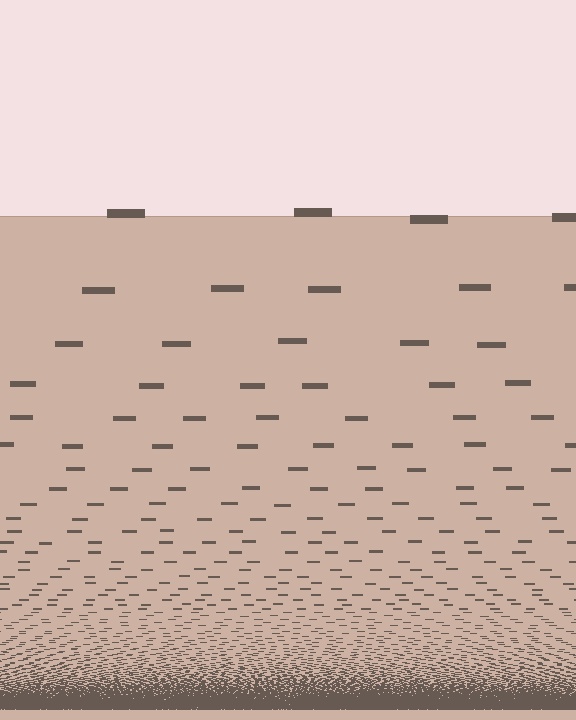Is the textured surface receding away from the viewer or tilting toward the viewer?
The surface appears to tilt toward the viewer. Texture elements get larger and sparser toward the top.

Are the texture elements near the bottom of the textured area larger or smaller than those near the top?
Smaller. The gradient is inverted — elements near the bottom are smaller and denser.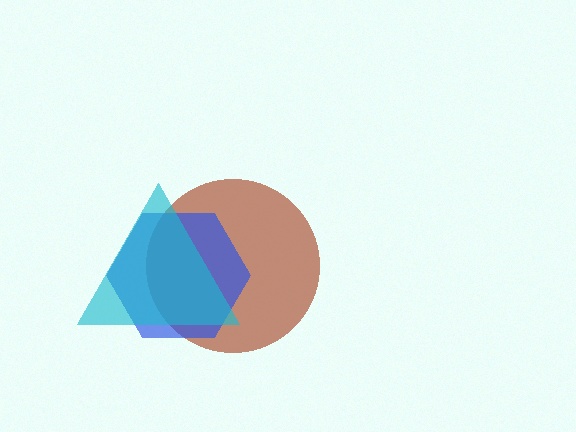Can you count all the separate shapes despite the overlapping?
Yes, there are 3 separate shapes.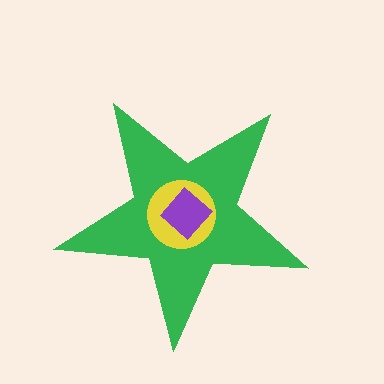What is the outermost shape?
The green star.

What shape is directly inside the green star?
The yellow circle.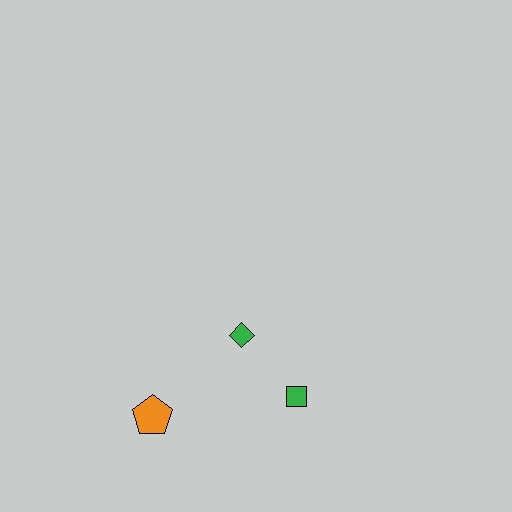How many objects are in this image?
There are 3 objects.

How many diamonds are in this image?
There is 1 diamond.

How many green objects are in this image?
There are 2 green objects.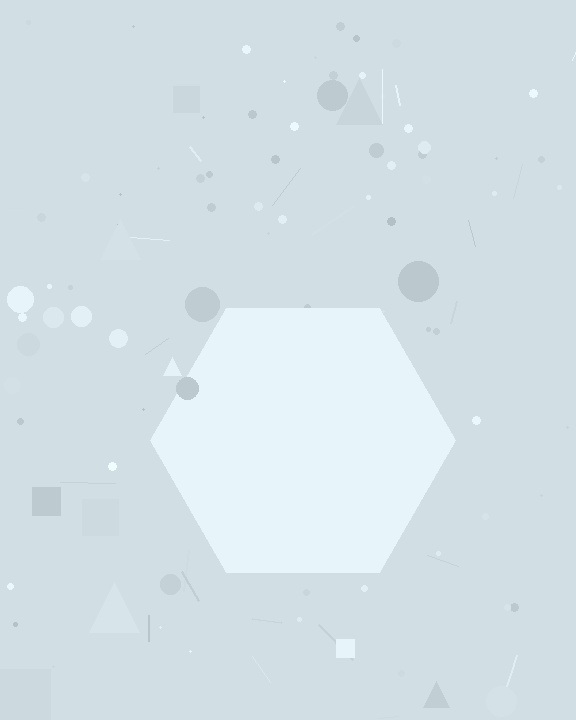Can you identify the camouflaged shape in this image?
The camouflaged shape is a hexagon.